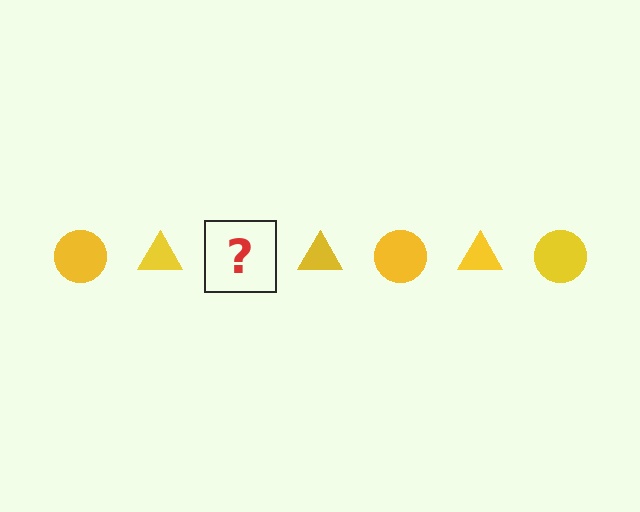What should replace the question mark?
The question mark should be replaced with a yellow circle.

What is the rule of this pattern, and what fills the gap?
The rule is that the pattern cycles through circle, triangle shapes in yellow. The gap should be filled with a yellow circle.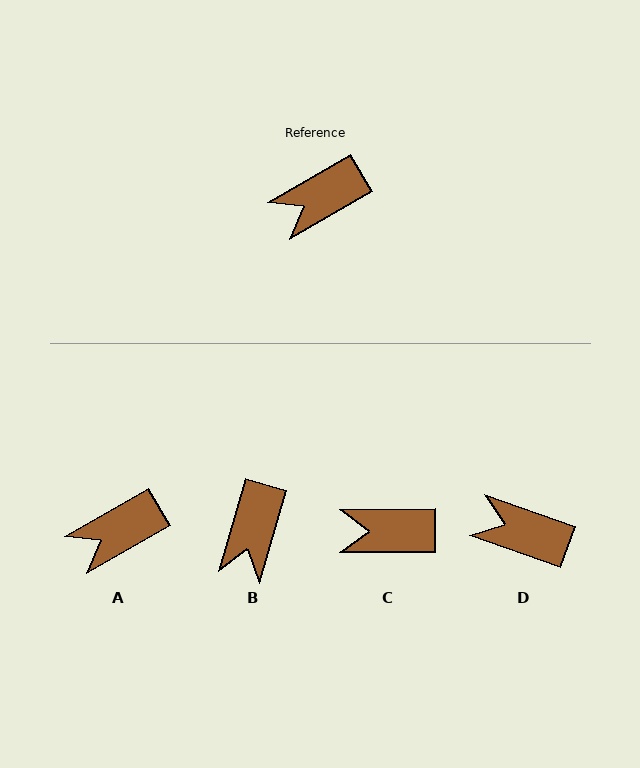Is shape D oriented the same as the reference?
No, it is off by about 50 degrees.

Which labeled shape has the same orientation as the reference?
A.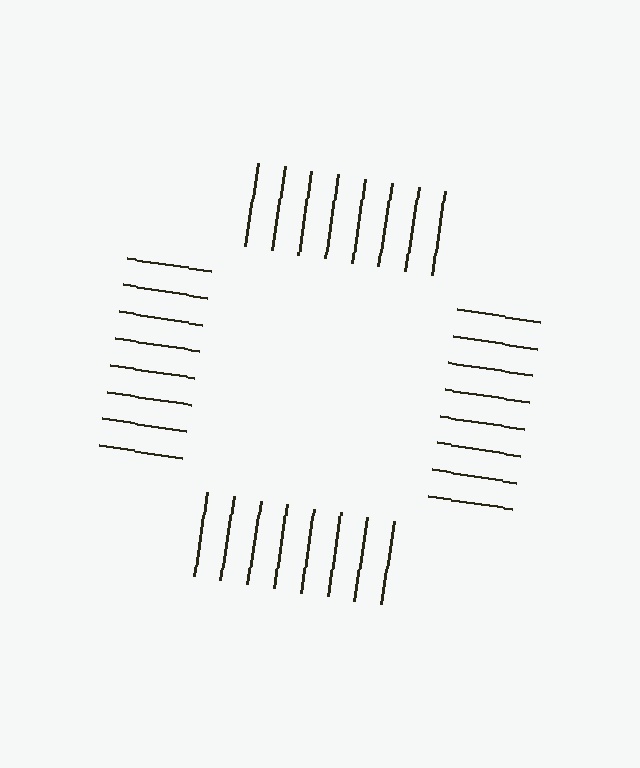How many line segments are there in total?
32 — 8 along each of the 4 edges.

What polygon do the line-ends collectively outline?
An illusory square — the line segments terminate on its edges but no continuous stroke is drawn.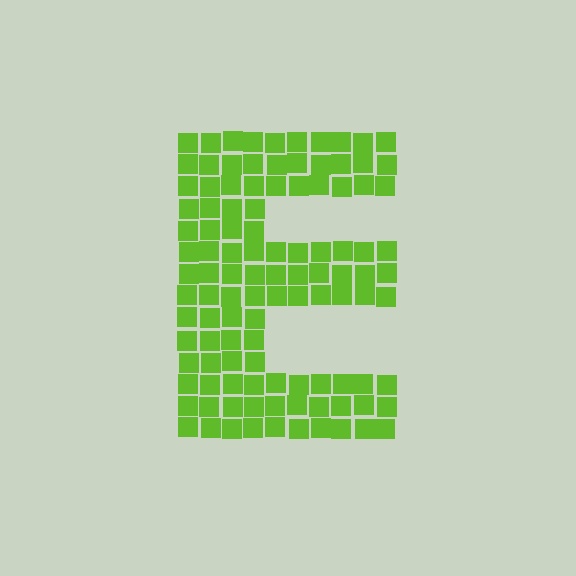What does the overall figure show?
The overall figure shows the letter E.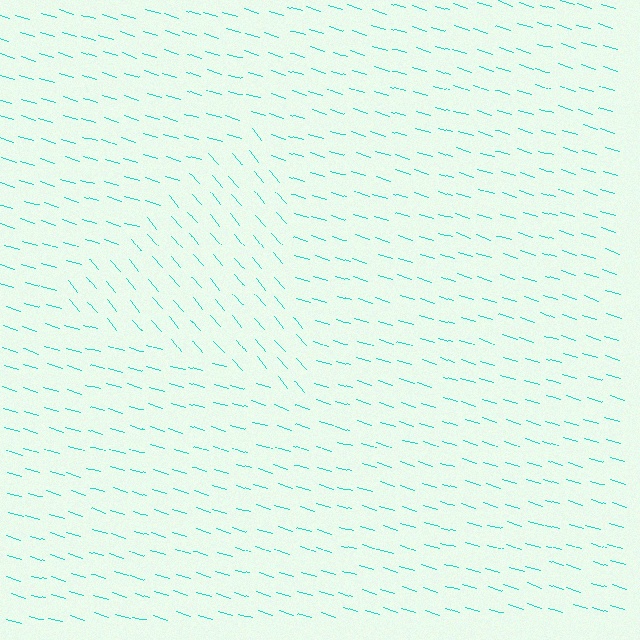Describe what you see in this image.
The image is filled with small cyan line segments. A triangle region in the image has lines oriented differently from the surrounding lines, creating a visible texture boundary.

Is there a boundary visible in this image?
Yes, there is a texture boundary formed by a change in line orientation.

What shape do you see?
I see a triangle.